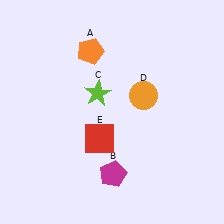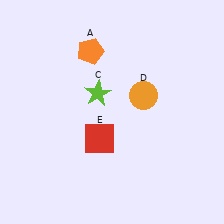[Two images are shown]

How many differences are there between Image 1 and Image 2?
There is 1 difference between the two images.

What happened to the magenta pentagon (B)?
The magenta pentagon (B) was removed in Image 2. It was in the bottom-right area of Image 1.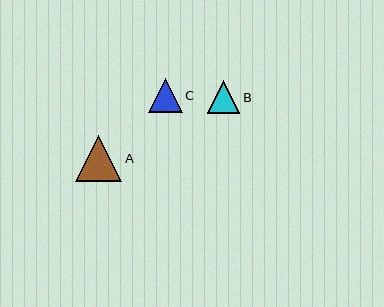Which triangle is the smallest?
Triangle B is the smallest with a size of approximately 32 pixels.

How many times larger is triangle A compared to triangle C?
Triangle A is approximately 1.4 times the size of triangle C.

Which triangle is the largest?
Triangle A is the largest with a size of approximately 46 pixels.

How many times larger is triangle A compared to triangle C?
Triangle A is approximately 1.4 times the size of triangle C.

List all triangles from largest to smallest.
From largest to smallest: A, C, B.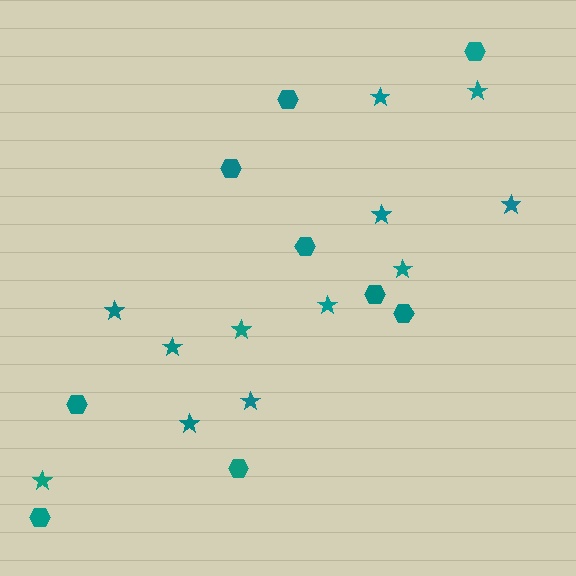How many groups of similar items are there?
There are 2 groups: one group of hexagons (9) and one group of stars (12).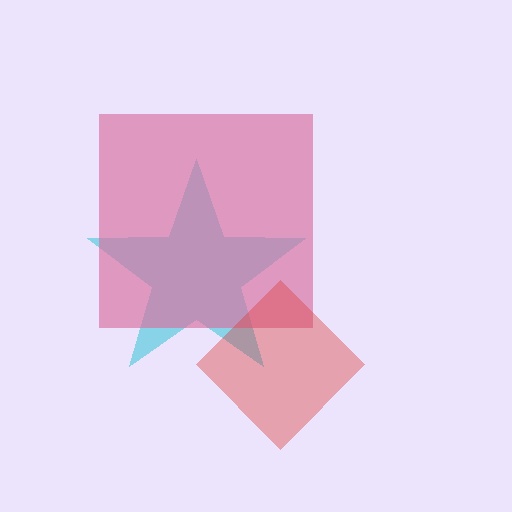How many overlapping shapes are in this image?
There are 3 overlapping shapes in the image.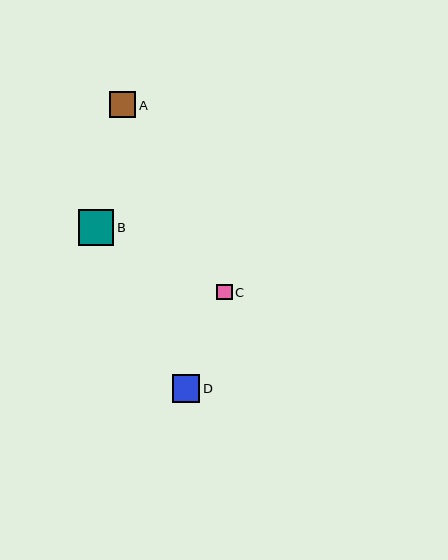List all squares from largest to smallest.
From largest to smallest: B, D, A, C.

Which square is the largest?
Square B is the largest with a size of approximately 36 pixels.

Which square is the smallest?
Square C is the smallest with a size of approximately 16 pixels.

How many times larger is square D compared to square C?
Square D is approximately 1.8 times the size of square C.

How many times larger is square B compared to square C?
Square B is approximately 2.3 times the size of square C.